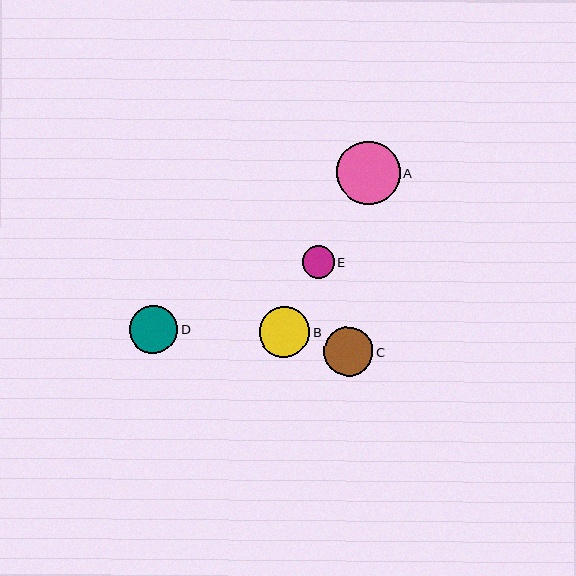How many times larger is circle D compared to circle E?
Circle D is approximately 1.5 times the size of circle E.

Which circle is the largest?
Circle A is the largest with a size of approximately 63 pixels.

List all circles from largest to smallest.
From largest to smallest: A, B, C, D, E.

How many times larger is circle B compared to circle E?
Circle B is approximately 1.6 times the size of circle E.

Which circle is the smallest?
Circle E is the smallest with a size of approximately 32 pixels.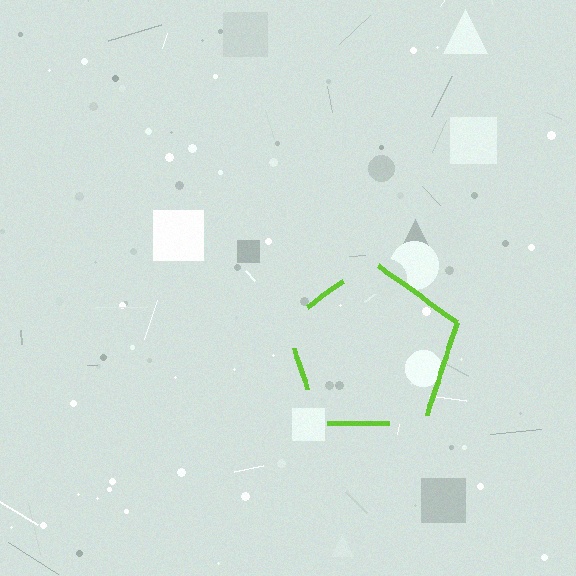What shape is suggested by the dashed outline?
The dashed outline suggests a pentagon.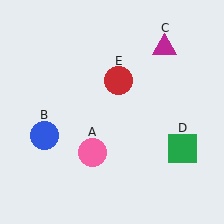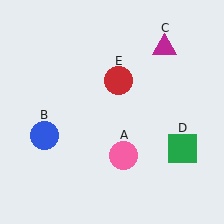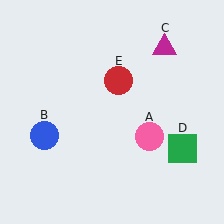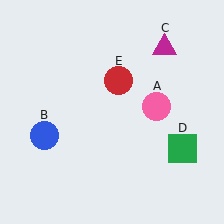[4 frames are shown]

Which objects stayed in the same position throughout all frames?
Blue circle (object B) and magenta triangle (object C) and green square (object D) and red circle (object E) remained stationary.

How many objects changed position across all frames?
1 object changed position: pink circle (object A).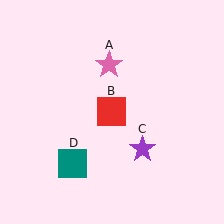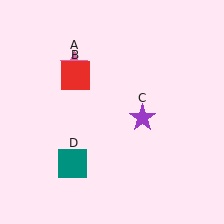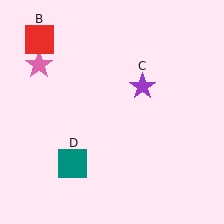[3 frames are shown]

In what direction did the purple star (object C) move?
The purple star (object C) moved up.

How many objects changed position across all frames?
3 objects changed position: pink star (object A), red square (object B), purple star (object C).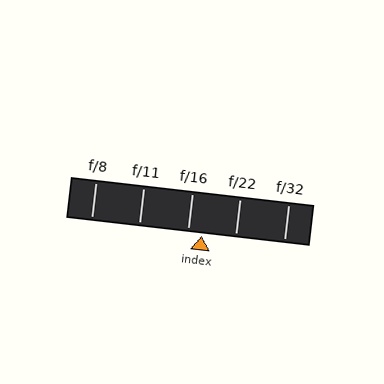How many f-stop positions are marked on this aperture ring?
There are 5 f-stop positions marked.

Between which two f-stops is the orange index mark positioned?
The index mark is between f/16 and f/22.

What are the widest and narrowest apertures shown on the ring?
The widest aperture shown is f/8 and the narrowest is f/32.